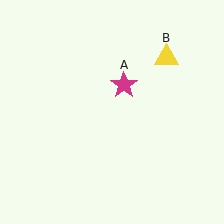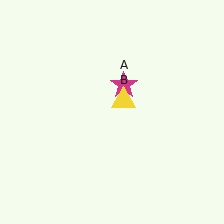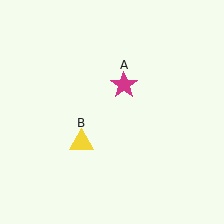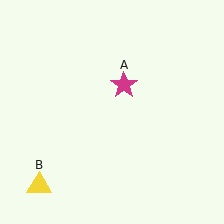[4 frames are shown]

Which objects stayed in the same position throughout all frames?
Magenta star (object A) remained stationary.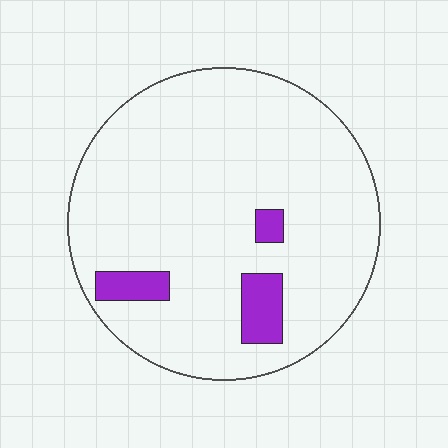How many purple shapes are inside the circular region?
3.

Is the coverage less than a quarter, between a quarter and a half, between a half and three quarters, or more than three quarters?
Less than a quarter.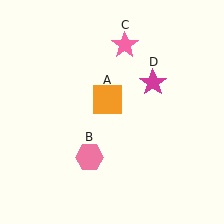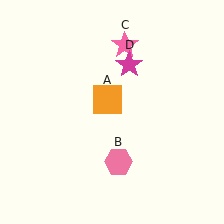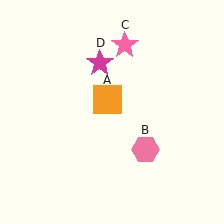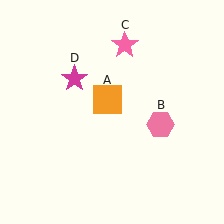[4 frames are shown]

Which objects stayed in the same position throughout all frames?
Orange square (object A) and pink star (object C) remained stationary.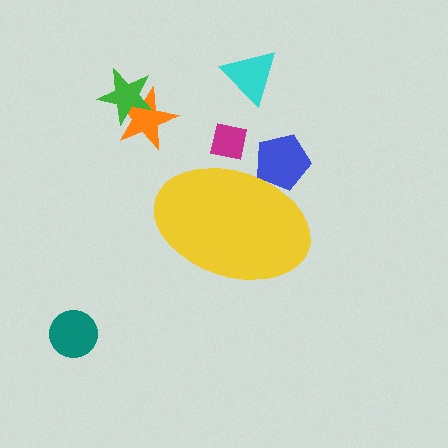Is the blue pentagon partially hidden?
Yes, the blue pentagon is partially hidden behind the yellow ellipse.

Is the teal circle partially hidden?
No, the teal circle is fully visible.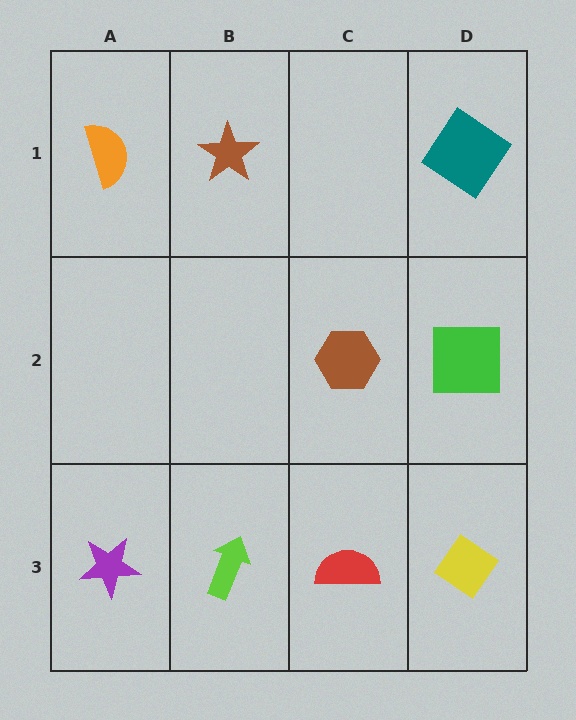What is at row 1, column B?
A brown star.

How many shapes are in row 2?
2 shapes.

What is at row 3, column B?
A lime arrow.